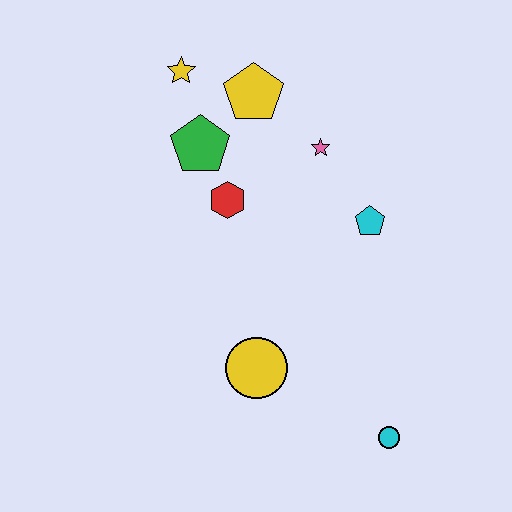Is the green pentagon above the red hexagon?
Yes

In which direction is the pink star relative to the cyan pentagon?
The pink star is above the cyan pentagon.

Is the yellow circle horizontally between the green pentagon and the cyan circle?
Yes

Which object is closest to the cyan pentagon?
The pink star is closest to the cyan pentagon.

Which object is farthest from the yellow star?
The cyan circle is farthest from the yellow star.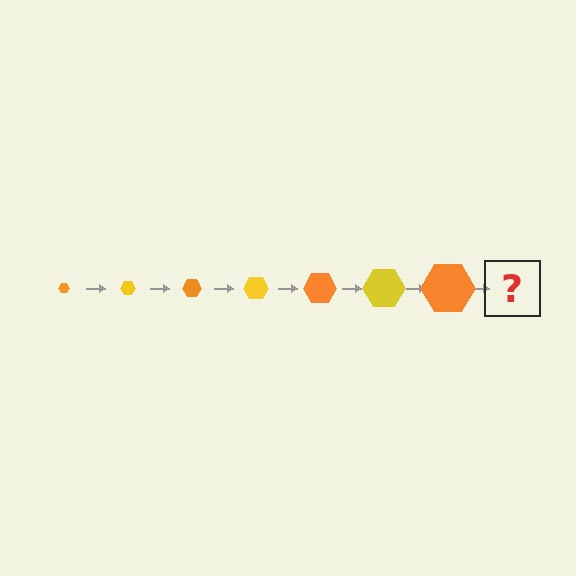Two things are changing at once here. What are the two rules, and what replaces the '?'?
The two rules are that the hexagon grows larger each step and the color cycles through orange and yellow. The '?' should be a yellow hexagon, larger than the previous one.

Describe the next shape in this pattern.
It should be a yellow hexagon, larger than the previous one.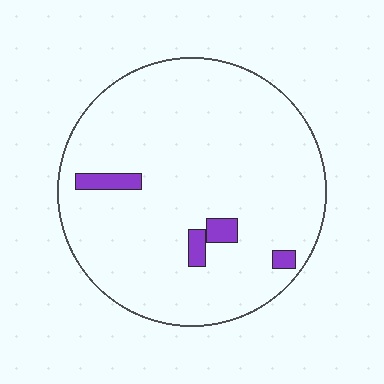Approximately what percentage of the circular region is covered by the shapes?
Approximately 5%.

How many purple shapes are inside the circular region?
4.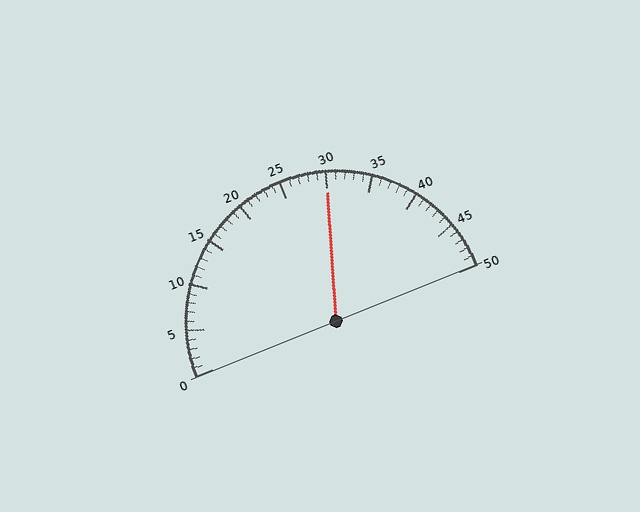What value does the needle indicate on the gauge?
The needle indicates approximately 30.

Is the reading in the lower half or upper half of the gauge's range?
The reading is in the upper half of the range (0 to 50).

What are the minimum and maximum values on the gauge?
The gauge ranges from 0 to 50.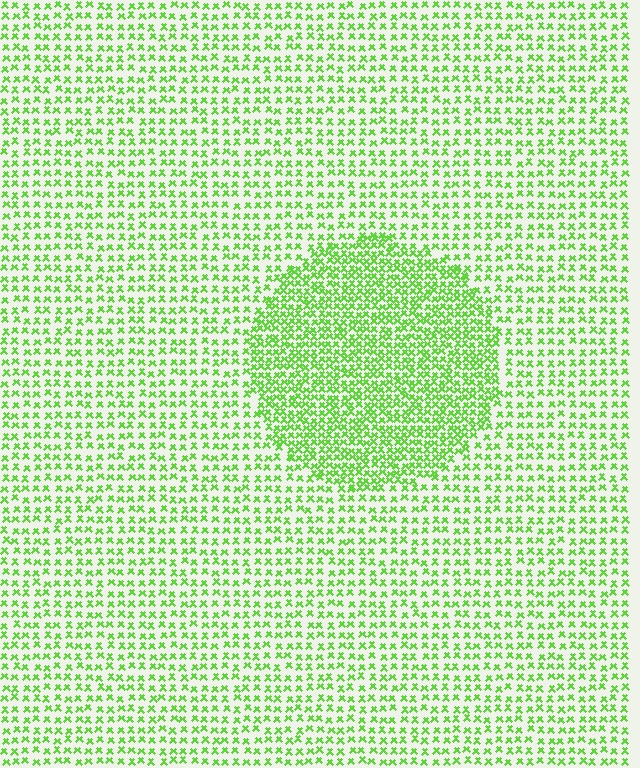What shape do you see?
I see a circle.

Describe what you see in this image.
The image contains small lime elements arranged at two different densities. A circle-shaped region is visible where the elements are more densely packed than the surrounding area.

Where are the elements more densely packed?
The elements are more densely packed inside the circle boundary.